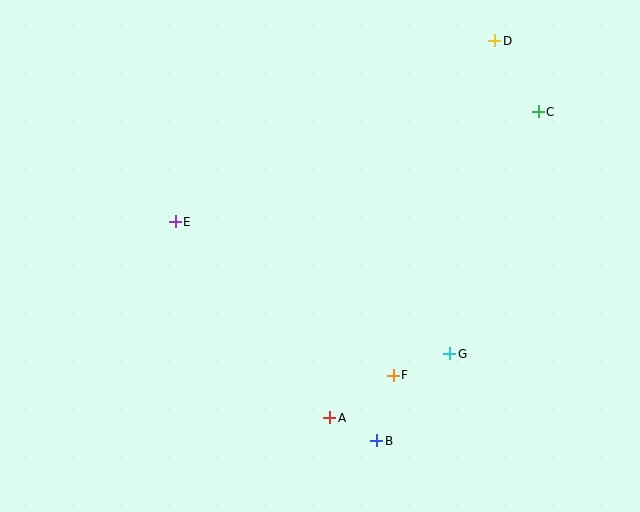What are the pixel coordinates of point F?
Point F is at (393, 375).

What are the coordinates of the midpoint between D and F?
The midpoint between D and F is at (444, 208).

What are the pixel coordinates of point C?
Point C is at (538, 112).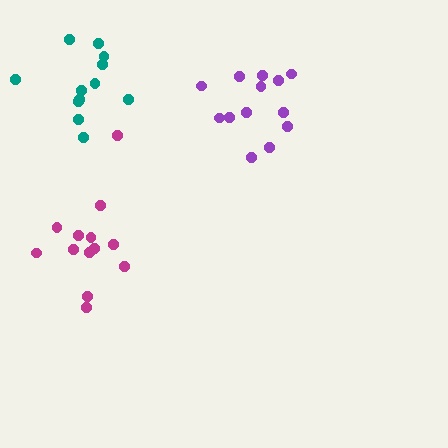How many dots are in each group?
Group 1: 13 dots, Group 2: 13 dots, Group 3: 12 dots (38 total).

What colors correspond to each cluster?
The clusters are colored: purple, magenta, teal.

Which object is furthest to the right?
The purple cluster is rightmost.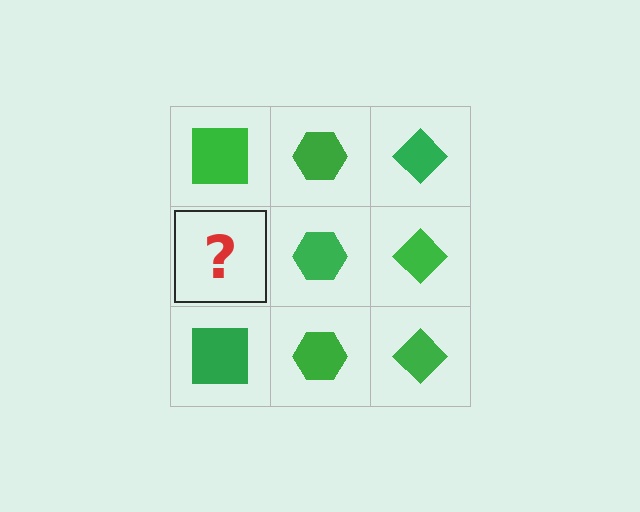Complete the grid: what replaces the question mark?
The question mark should be replaced with a green square.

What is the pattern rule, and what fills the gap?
The rule is that each column has a consistent shape. The gap should be filled with a green square.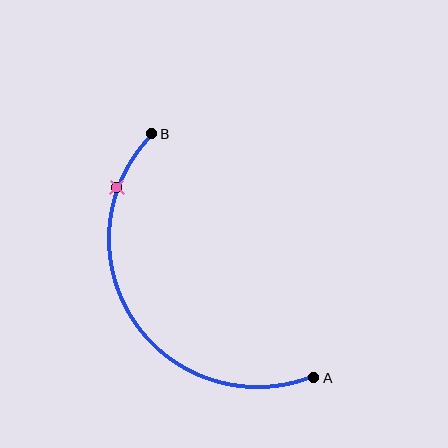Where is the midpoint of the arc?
The arc midpoint is the point on the curve farthest from the straight line joining A and B. It sits to the left of that line.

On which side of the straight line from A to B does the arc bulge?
The arc bulges to the left of the straight line connecting A and B.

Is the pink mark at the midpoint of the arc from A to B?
No. The pink mark lies on the arc but is closer to endpoint B. The arc midpoint would be at the point on the curve equidistant along the arc from both A and B.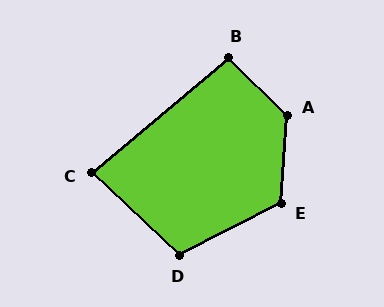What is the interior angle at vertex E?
Approximately 121 degrees (obtuse).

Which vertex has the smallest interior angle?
C, at approximately 83 degrees.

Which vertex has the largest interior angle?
A, at approximately 131 degrees.